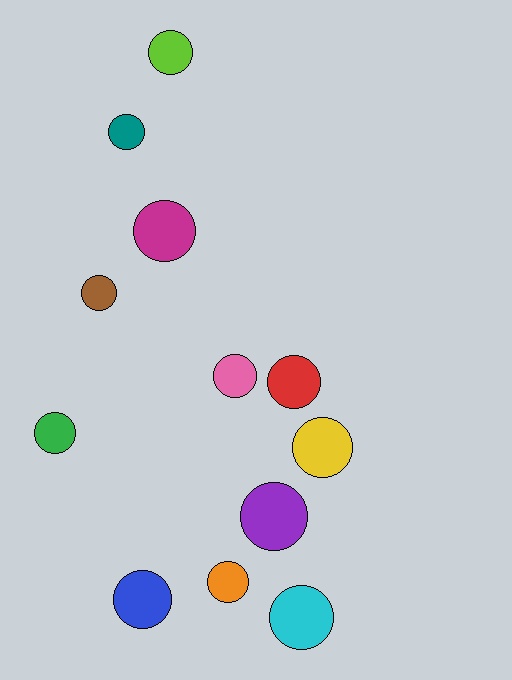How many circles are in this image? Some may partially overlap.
There are 12 circles.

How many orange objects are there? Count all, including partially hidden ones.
There is 1 orange object.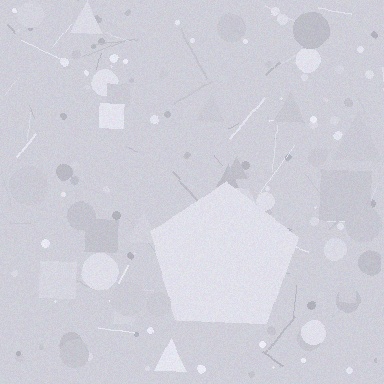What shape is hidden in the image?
A pentagon is hidden in the image.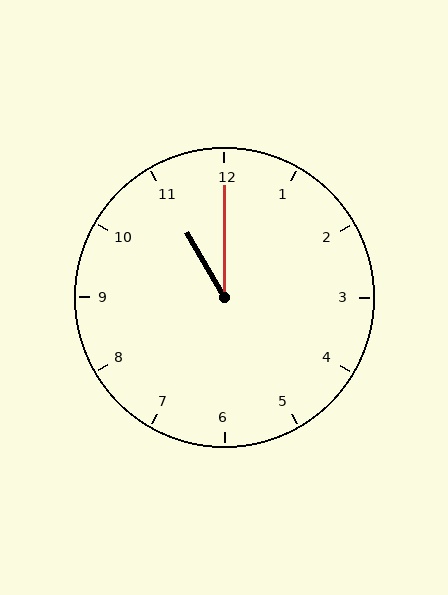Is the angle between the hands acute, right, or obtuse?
It is acute.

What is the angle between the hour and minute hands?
Approximately 30 degrees.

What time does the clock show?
11:00.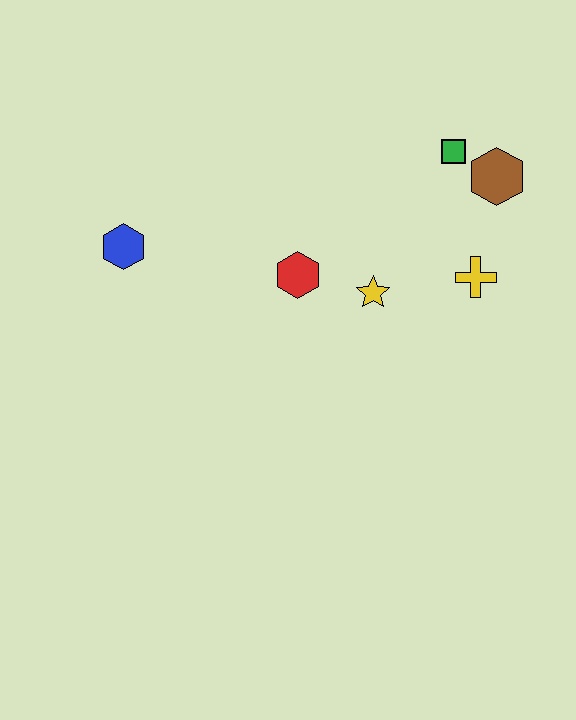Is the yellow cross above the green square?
No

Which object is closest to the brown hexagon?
The green square is closest to the brown hexagon.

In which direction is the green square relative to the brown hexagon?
The green square is to the left of the brown hexagon.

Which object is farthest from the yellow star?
The blue hexagon is farthest from the yellow star.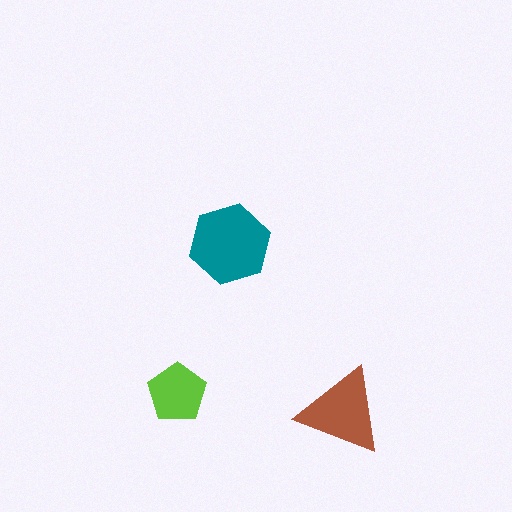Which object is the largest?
The teal hexagon.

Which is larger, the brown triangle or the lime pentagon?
The brown triangle.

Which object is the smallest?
The lime pentagon.